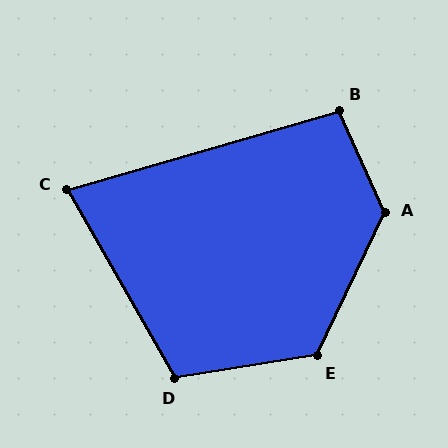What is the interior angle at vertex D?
Approximately 111 degrees (obtuse).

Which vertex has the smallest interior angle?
C, at approximately 76 degrees.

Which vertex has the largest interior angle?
A, at approximately 130 degrees.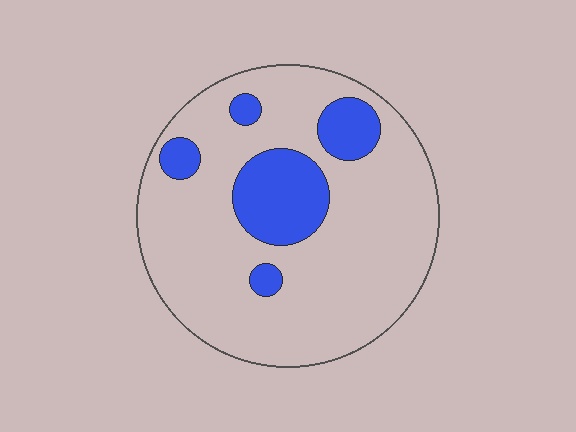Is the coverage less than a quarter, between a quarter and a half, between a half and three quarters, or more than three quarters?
Less than a quarter.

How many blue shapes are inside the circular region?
5.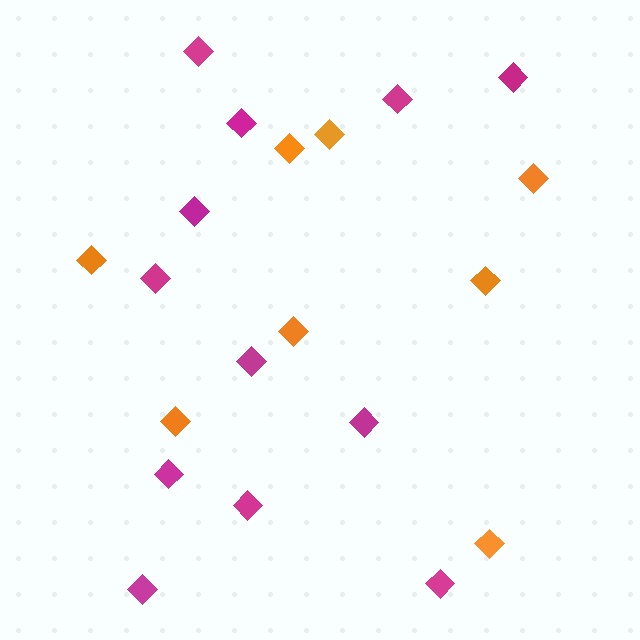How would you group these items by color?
There are 2 groups: one group of orange diamonds (8) and one group of magenta diamonds (12).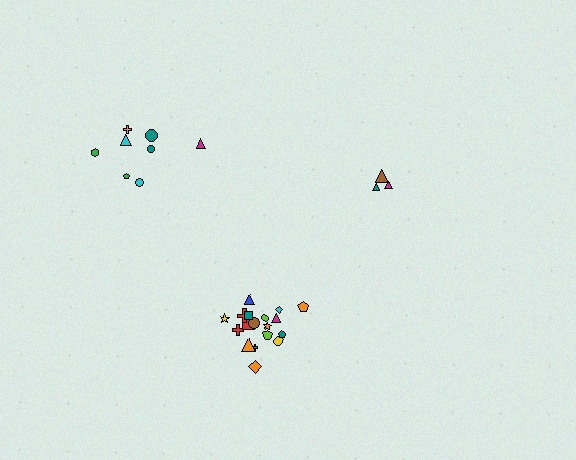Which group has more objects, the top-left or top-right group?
The top-left group.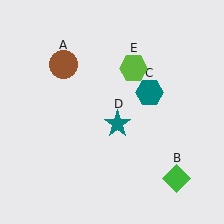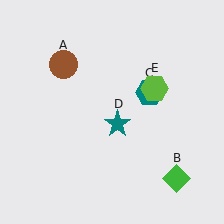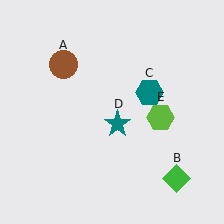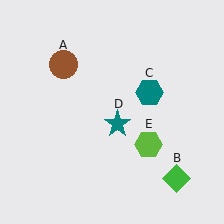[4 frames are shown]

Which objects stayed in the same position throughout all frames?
Brown circle (object A) and green diamond (object B) and teal hexagon (object C) and teal star (object D) remained stationary.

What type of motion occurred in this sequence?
The lime hexagon (object E) rotated clockwise around the center of the scene.